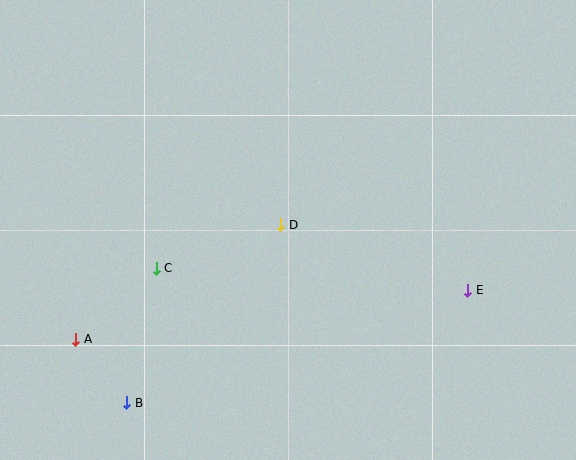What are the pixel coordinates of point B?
Point B is at (127, 403).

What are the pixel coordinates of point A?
Point A is at (76, 339).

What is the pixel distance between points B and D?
The distance between B and D is 235 pixels.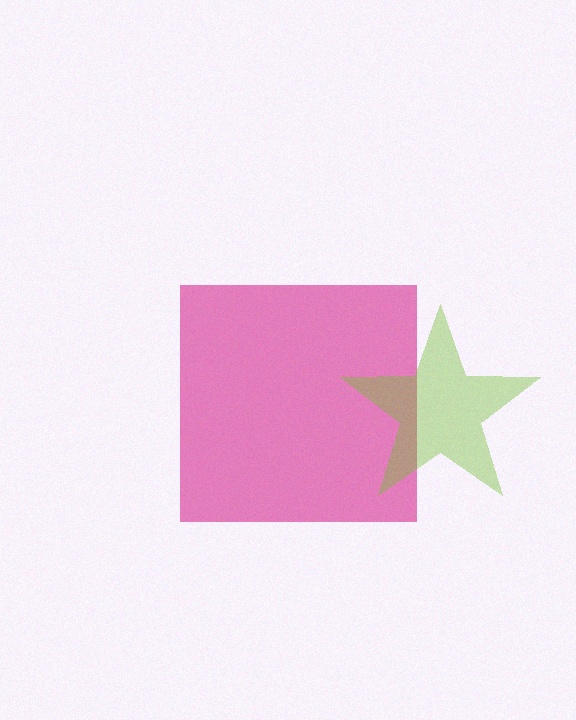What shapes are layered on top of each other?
The layered shapes are: a magenta square, a lime star.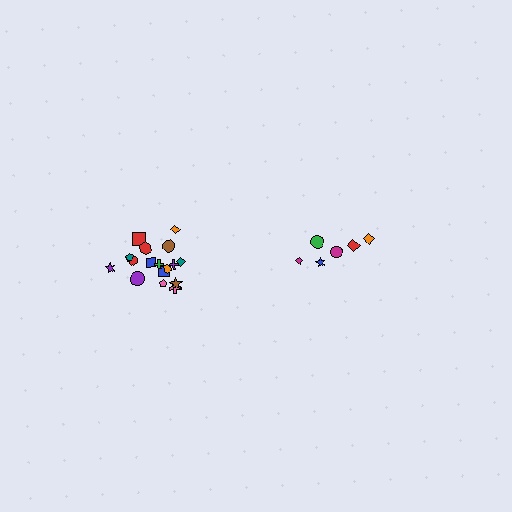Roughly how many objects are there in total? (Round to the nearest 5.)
Roughly 25 objects in total.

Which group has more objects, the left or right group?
The left group.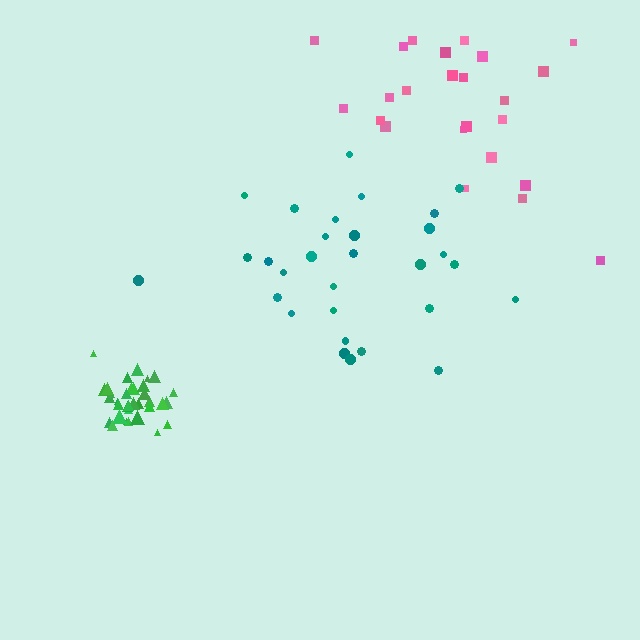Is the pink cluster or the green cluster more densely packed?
Green.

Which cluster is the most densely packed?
Green.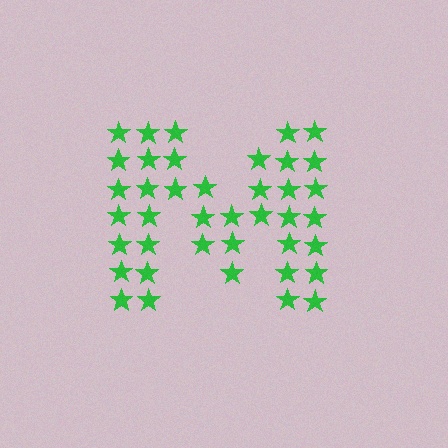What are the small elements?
The small elements are stars.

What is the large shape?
The large shape is the letter M.